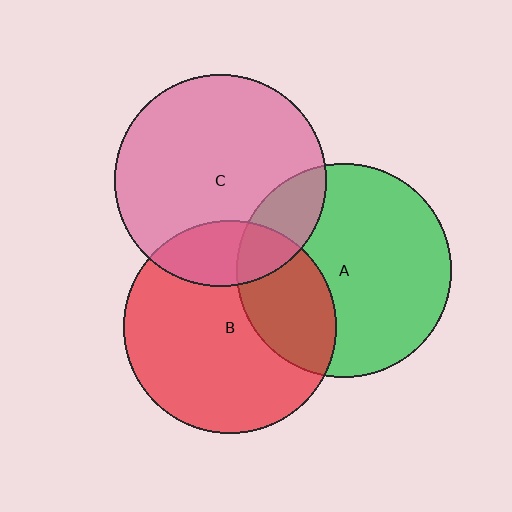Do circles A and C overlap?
Yes.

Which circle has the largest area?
Circle A (green).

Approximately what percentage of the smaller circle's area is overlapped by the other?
Approximately 15%.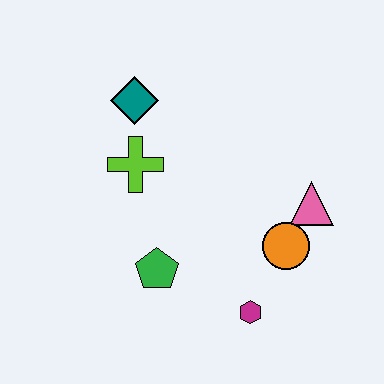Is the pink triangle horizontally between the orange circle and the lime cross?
No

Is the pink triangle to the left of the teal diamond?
No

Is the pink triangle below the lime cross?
Yes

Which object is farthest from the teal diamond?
The magenta hexagon is farthest from the teal diamond.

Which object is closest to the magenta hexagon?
The orange circle is closest to the magenta hexagon.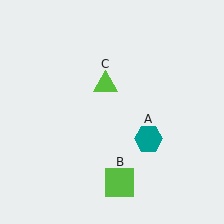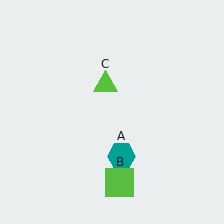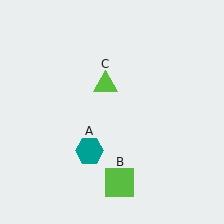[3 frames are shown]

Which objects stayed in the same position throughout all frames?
Lime square (object B) and lime triangle (object C) remained stationary.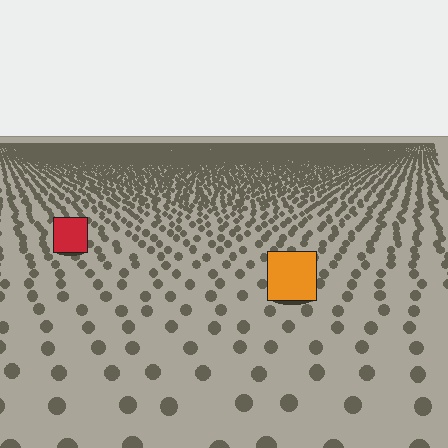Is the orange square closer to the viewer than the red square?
Yes. The orange square is closer — you can tell from the texture gradient: the ground texture is coarser near it.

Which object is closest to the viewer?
The orange square is closest. The texture marks near it are larger and more spread out.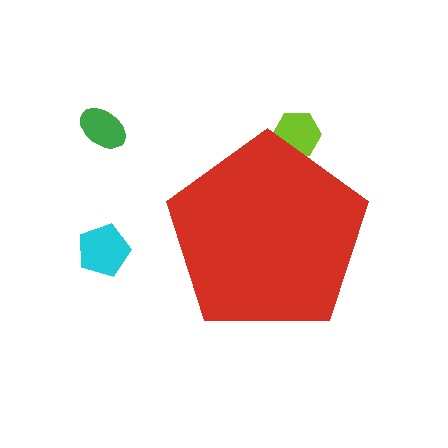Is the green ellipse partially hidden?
No, the green ellipse is fully visible.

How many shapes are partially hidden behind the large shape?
1 shape is partially hidden.